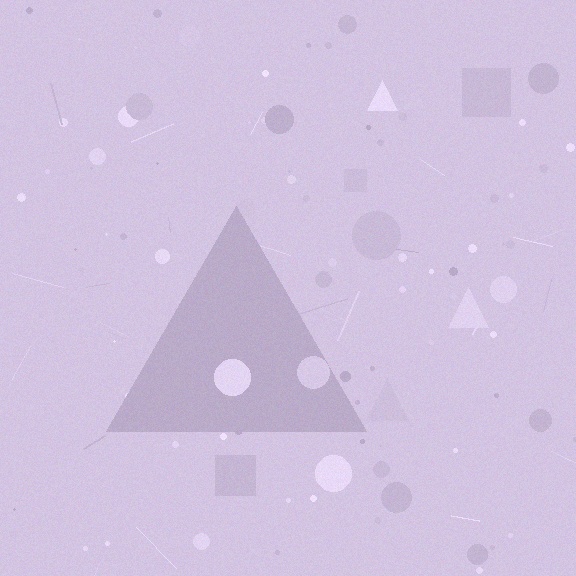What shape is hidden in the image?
A triangle is hidden in the image.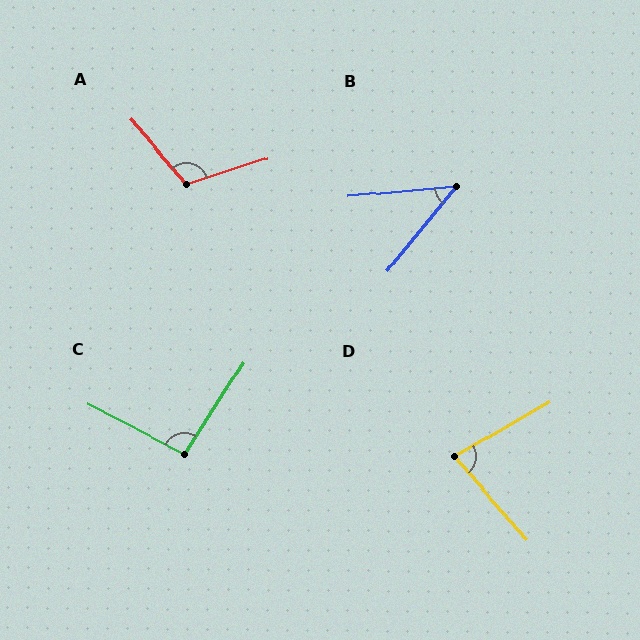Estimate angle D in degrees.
Approximately 78 degrees.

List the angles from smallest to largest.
B (45°), D (78°), C (96°), A (114°).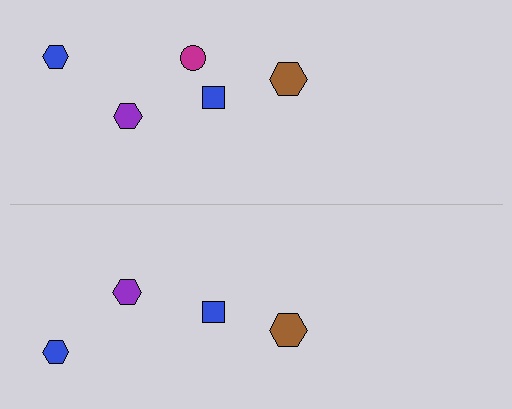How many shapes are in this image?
There are 9 shapes in this image.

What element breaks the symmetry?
A magenta circle is missing from the bottom side.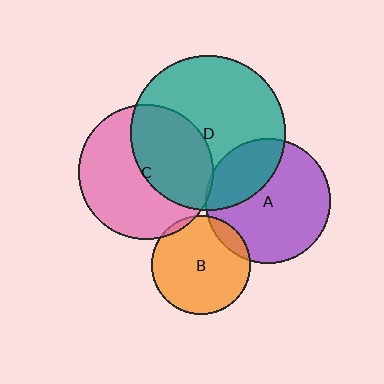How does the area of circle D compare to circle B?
Approximately 2.5 times.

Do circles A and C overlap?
Yes.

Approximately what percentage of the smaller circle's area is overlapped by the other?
Approximately 5%.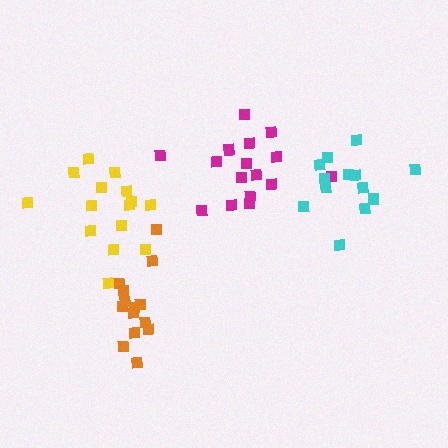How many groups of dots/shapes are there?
There are 4 groups.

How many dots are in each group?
Group 1: 15 dots, Group 2: 16 dots, Group 3: 13 dots, Group 4: 14 dots (58 total).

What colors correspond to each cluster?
The clusters are colored: yellow, magenta, cyan, orange.